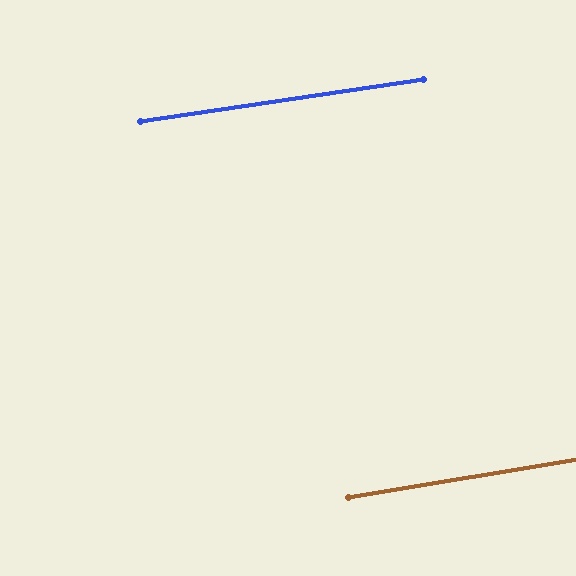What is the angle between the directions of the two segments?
Approximately 1 degree.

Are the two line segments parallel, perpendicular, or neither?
Parallel — their directions differ by only 1.0°.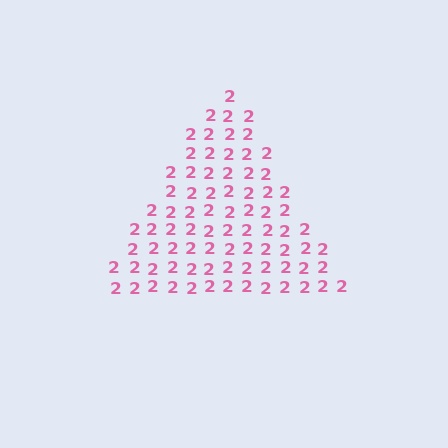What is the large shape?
The large shape is a triangle.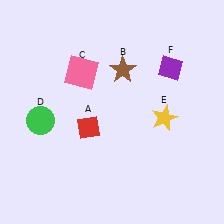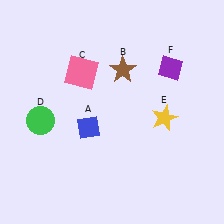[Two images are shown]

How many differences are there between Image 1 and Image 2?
There is 1 difference between the two images.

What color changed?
The diamond (A) changed from red in Image 1 to blue in Image 2.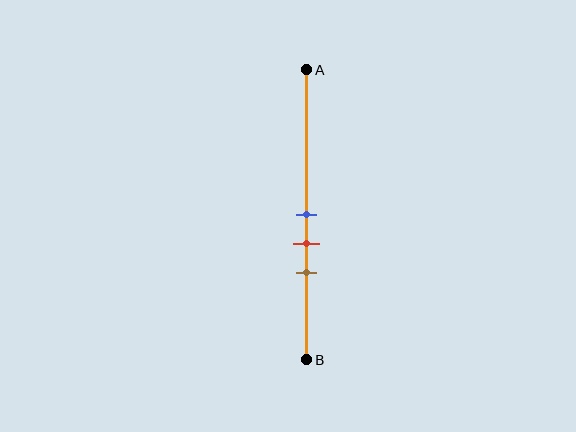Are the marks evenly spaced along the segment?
Yes, the marks are approximately evenly spaced.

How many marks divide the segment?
There are 3 marks dividing the segment.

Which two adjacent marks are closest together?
The blue and red marks are the closest adjacent pair.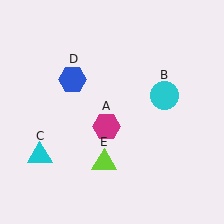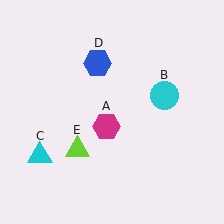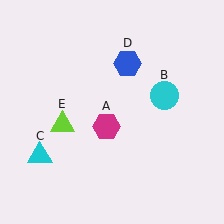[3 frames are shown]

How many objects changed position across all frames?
2 objects changed position: blue hexagon (object D), lime triangle (object E).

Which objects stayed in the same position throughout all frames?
Magenta hexagon (object A) and cyan circle (object B) and cyan triangle (object C) remained stationary.